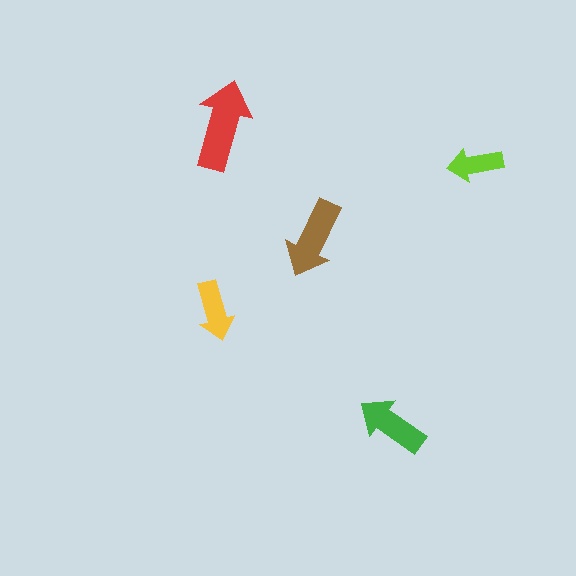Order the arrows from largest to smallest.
the red one, the brown one, the green one, the yellow one, the lime one.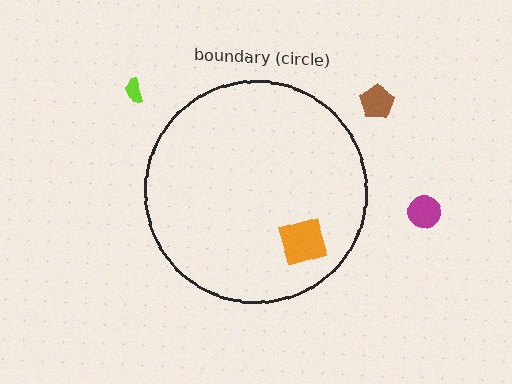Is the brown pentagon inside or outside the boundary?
Outside.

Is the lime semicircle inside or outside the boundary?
Outside.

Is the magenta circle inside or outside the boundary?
Outside.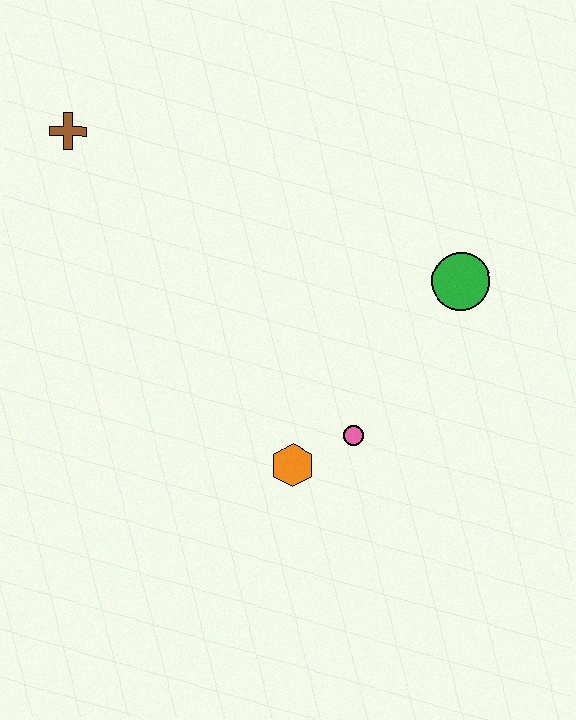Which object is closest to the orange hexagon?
The pink circle is closest to the orange hexagon.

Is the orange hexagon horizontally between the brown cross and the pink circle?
Yes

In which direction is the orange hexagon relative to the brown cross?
The orange hexagon is below the brown cross.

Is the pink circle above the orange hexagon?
Yes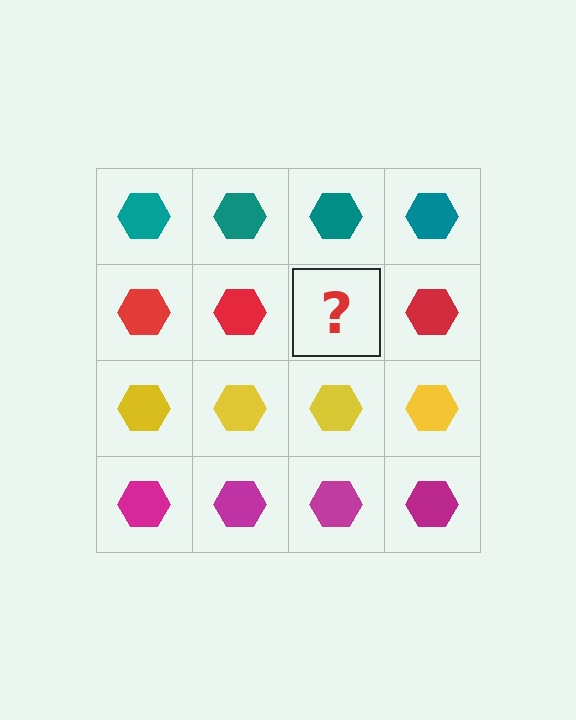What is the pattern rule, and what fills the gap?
The rule is that each row has a consistent color. The gap should be filled with a red hexagon.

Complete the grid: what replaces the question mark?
The question mark should be replaced with a red hexagon.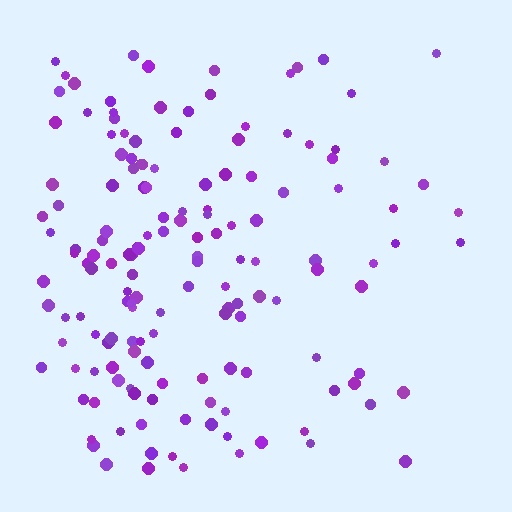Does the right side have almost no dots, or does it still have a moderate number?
Still a moderate number, just noticeably fewer than the left.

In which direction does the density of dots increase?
From right to left, with the left side densest.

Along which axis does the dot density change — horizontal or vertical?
Horizontal.